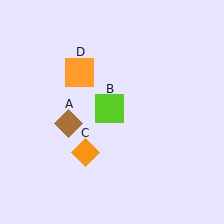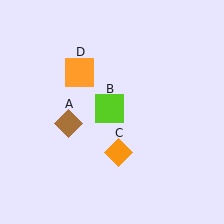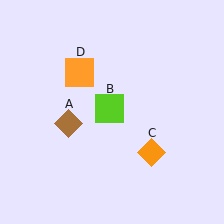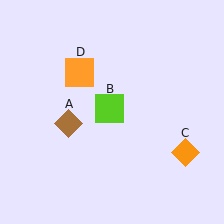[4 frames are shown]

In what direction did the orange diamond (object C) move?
The orange diamond (object C) moved right.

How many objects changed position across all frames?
1 object changed position: orange diamond (object C).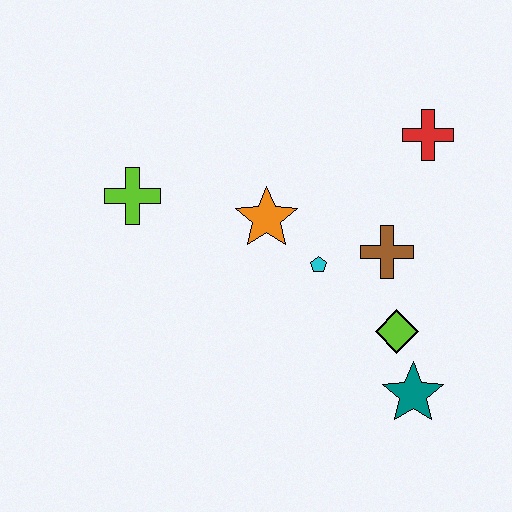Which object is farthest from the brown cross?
The lime cross is farthest from the brown cross.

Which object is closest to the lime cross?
The orange star is closest to the lime cross.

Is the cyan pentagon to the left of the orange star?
No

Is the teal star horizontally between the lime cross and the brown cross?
No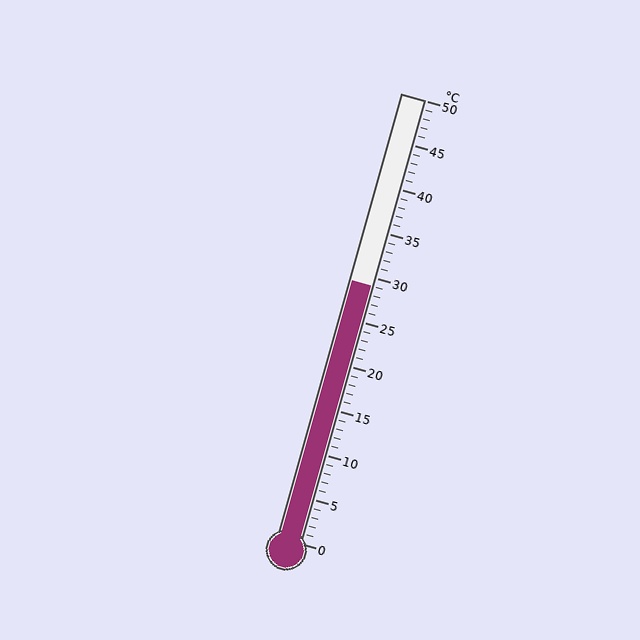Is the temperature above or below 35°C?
The temperature is below 35°C.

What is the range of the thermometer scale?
The thermometer scale ranges from 0°C to 50°C.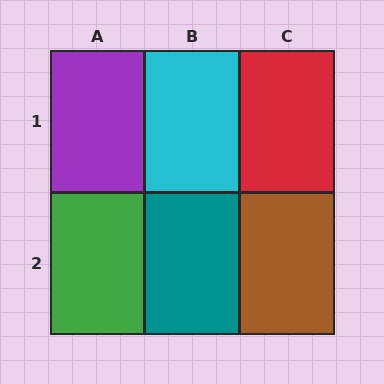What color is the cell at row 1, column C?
Red.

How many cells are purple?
1 cell is purple.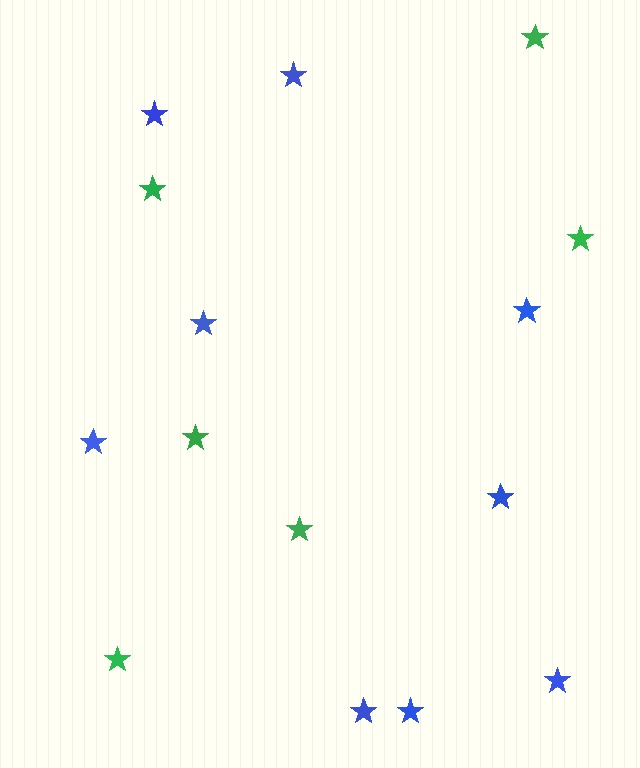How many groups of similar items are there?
There are 2 groups: one group of green stars (6) and one group of blue stars (9).